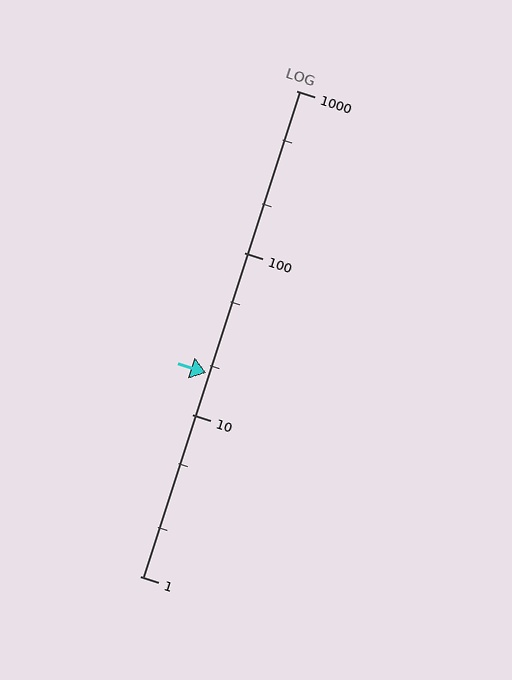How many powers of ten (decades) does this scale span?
The scale spans 3 decades, from 1 to 1000.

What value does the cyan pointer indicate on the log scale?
The pointer indicates approximately 18.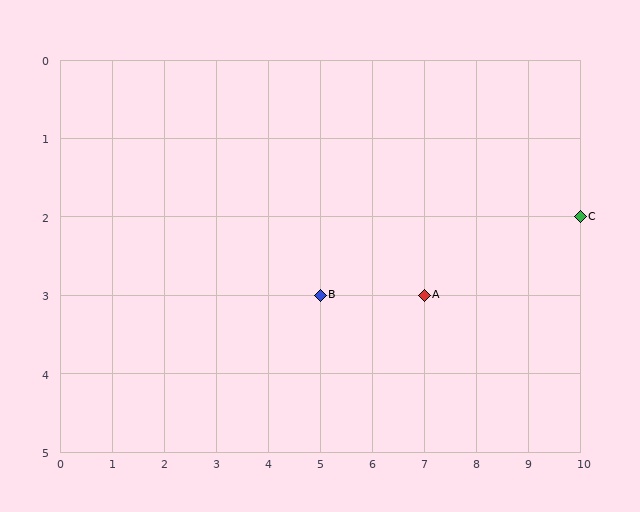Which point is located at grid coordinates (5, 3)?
Point B is at (5, 3).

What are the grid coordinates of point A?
Point A is at grid coordinates (7, 3).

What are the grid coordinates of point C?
Point C is at grid coordinates (10, 2).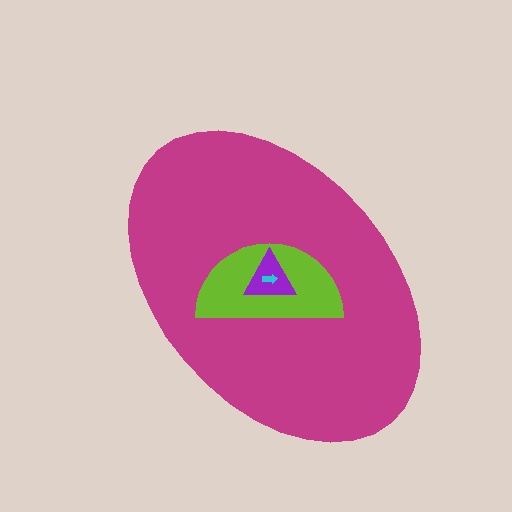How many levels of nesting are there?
4.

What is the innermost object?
The cyan arrow.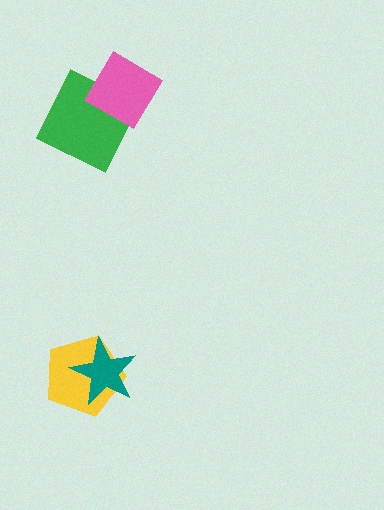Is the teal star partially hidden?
No, no other shape covers it.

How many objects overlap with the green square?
1 object overlaps with the green square.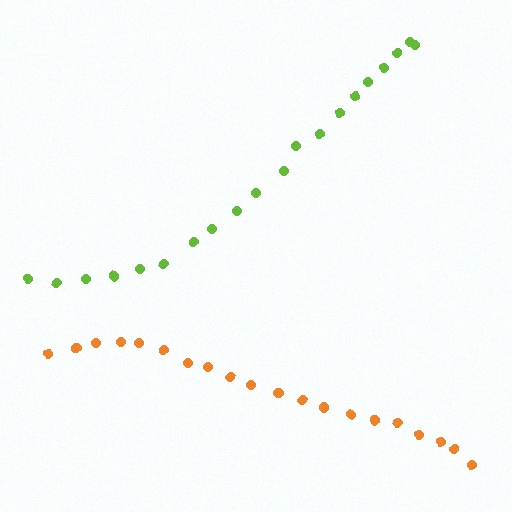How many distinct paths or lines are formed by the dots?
There are 2 distinct paths.